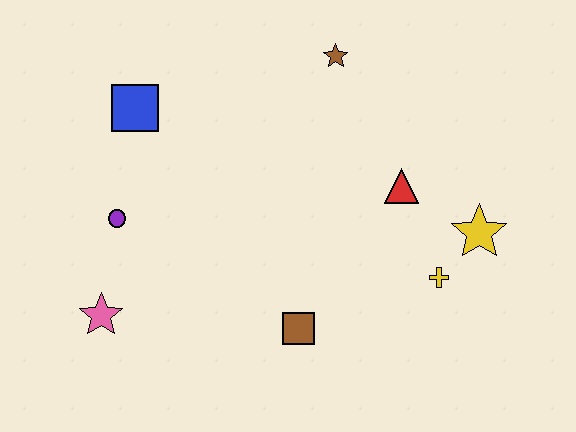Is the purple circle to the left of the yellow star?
Yes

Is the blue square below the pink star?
No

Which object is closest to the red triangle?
The yellow star is closest to the red triangle.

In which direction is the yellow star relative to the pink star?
The yellow star is to the right of the pink star.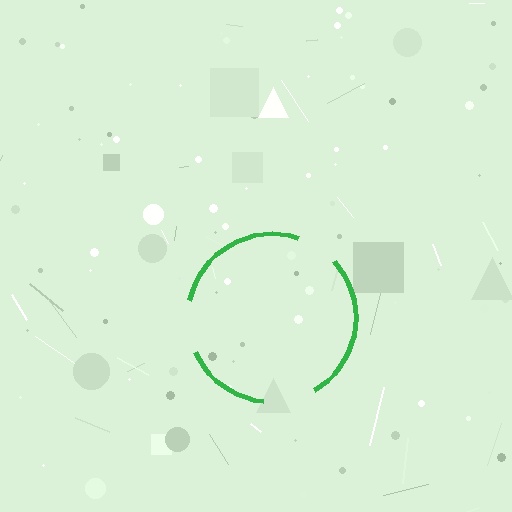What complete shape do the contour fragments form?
The contour fragments form a circle.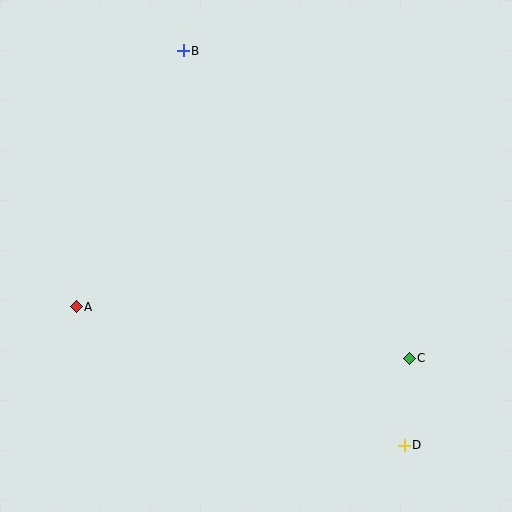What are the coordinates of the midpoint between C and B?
The midpoint between C and B is at (296, 205).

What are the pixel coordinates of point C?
Point C is at (409, 358).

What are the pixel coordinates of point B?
Point B is at (183, 51).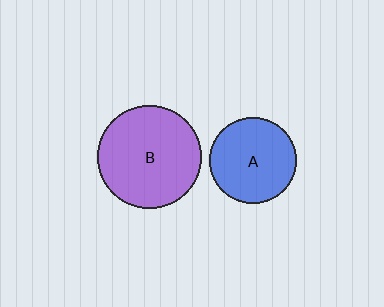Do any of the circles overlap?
No, none of the circles overlap.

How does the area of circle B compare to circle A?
Approximately 1.4 times.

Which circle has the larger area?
Circle B (purple).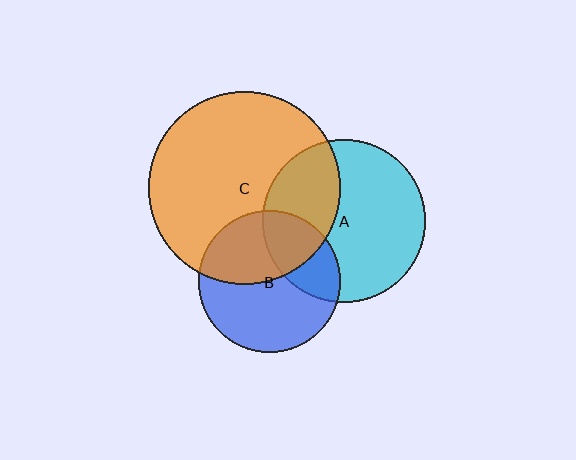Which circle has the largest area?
Circle C (orange).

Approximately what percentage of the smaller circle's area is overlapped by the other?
Approximately 40%.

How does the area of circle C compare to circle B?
Approximately 1.8 times.